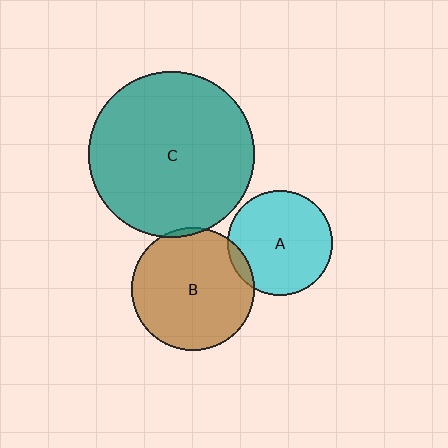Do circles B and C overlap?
Yes.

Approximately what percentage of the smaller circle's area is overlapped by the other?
Approximately 5%.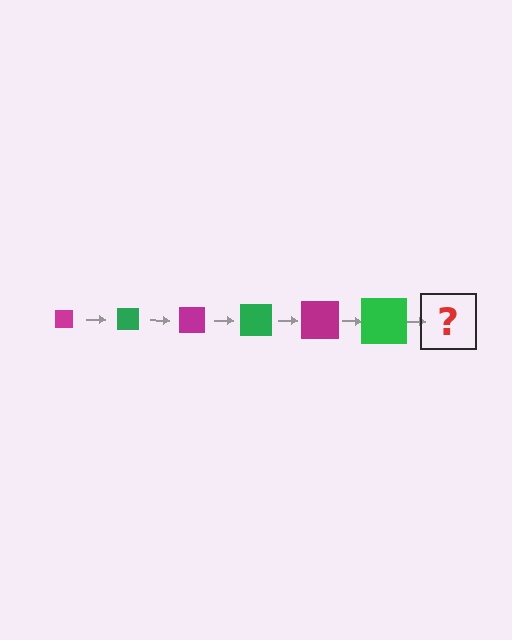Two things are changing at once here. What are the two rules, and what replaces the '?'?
The two rules are that the square grows larger each step and the color cycles through magenta and green. The '?' should be a magenta square, larger than the previous one.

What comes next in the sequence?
The next element should be a magenta square, larger than the previous one.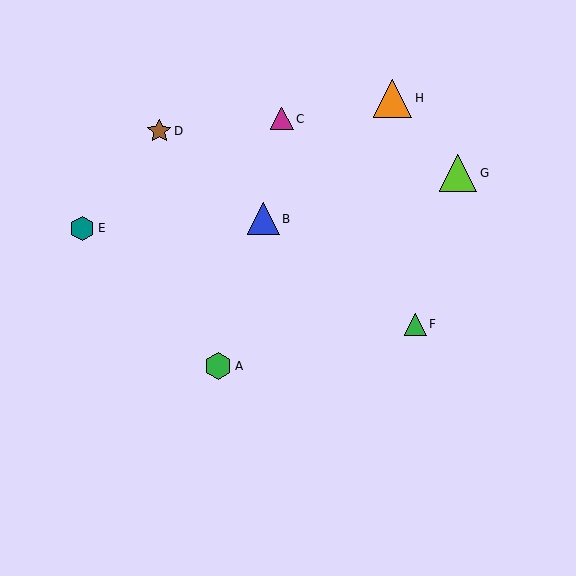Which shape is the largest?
The orange triangle (labeled H) is the largest.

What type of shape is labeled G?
Shape G is a lime triangle.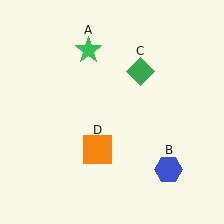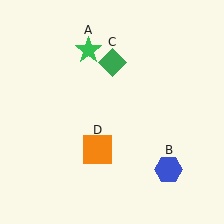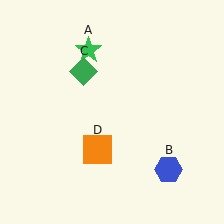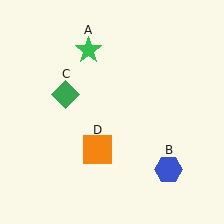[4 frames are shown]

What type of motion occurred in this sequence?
The green diamond (object C) rotated counterclockwise around the center of the scene.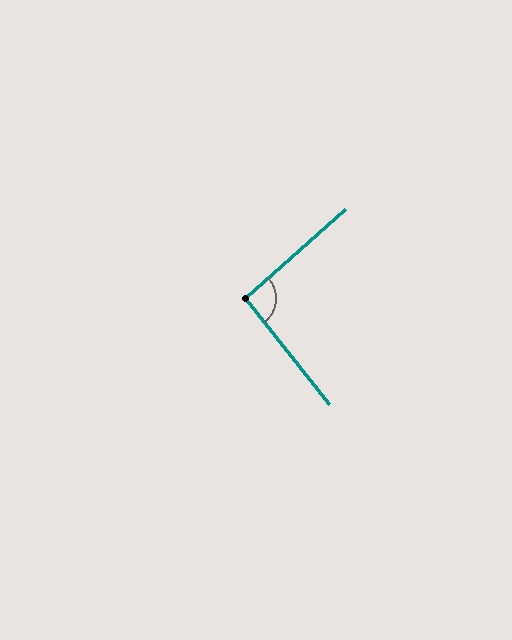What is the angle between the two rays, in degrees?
Approximately 93 degrees.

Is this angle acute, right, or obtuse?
It is approximately a right angle.